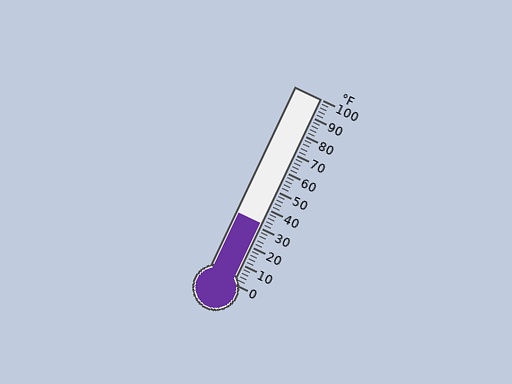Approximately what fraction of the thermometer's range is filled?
The thermometer is filled to approximately 30% of its range.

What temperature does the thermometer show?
The thermometer shows approximately 32°F.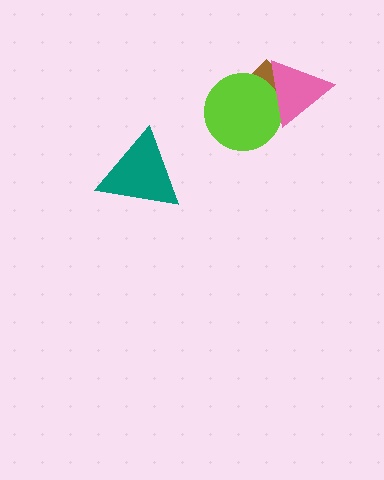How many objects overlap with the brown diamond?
2 objects overlap with the brown diamond.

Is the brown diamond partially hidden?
Yes, it is partially covered by another shape.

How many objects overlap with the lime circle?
2 objects overlap with the lime circle.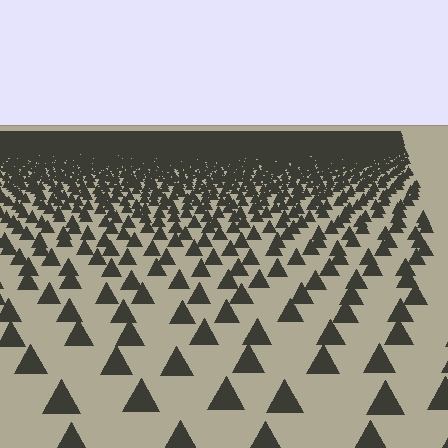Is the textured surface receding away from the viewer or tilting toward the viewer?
The surface is receding away from the viewer. Texture elements get smaller and denser toward the top.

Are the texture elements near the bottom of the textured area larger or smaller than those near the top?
Larger. Near the bottom, elements are closer to the viewer and appear at a bigger on-screen size.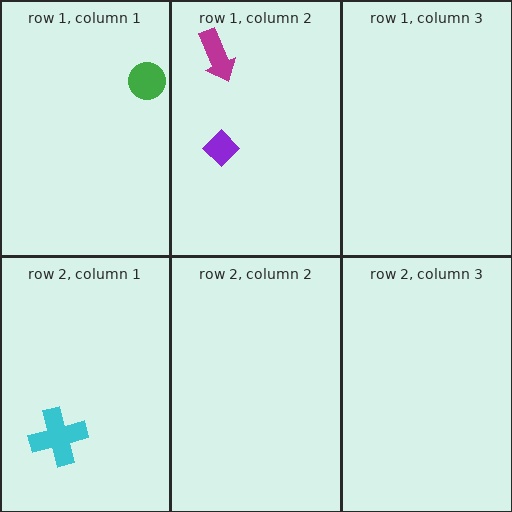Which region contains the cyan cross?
The row 2, column 1 region.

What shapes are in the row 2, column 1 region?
The cyan cross.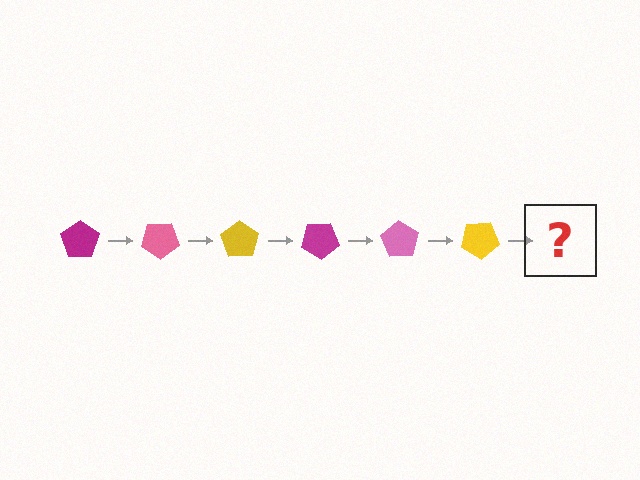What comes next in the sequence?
The next element should be a magenta pentagon, rotated 210 degrees from the start.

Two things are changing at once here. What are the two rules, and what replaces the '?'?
The two rules are that it rotates 35 degrees each step and the color cycles through magenta, pink, and yellow. The '?' should be a magenta pentagon, rotated 210 degrees from the start.